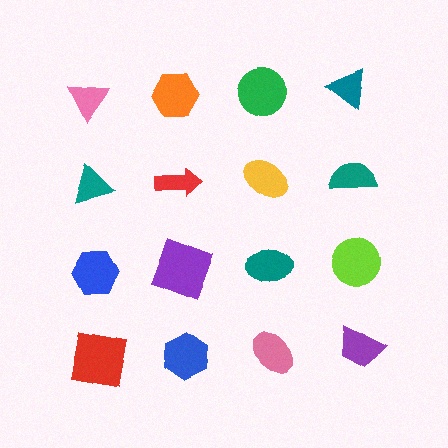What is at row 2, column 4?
A teal semicircle.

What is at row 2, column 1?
A teal triangle.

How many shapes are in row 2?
4 shapes.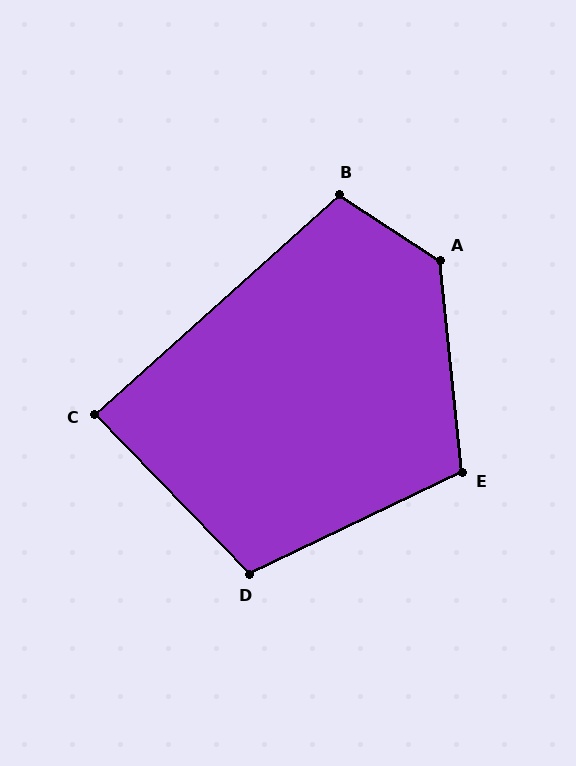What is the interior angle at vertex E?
Approximately 110 degrees (obtuse).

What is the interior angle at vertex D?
Approximately 108 degrees (obtuse).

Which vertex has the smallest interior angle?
C, at approximately 88 degrees.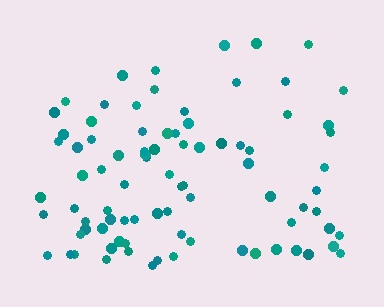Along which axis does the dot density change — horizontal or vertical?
Vertical.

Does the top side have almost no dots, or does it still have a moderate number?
Still a moderate number, just noticeably fewer than the bottom.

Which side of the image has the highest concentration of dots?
The bottom.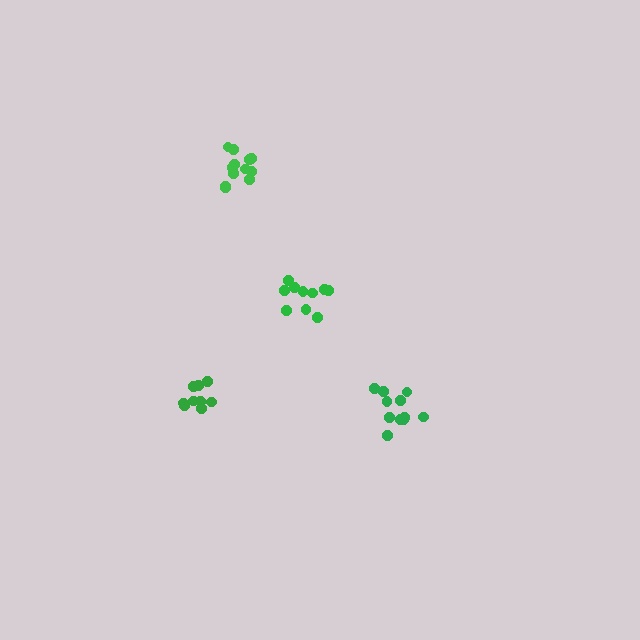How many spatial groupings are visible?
There are 4 spatial groupings.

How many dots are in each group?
Group 1: 10 dots, Group 2: 12 dots, Group 3: 9 dots, Group 4: 11 dots (42 total).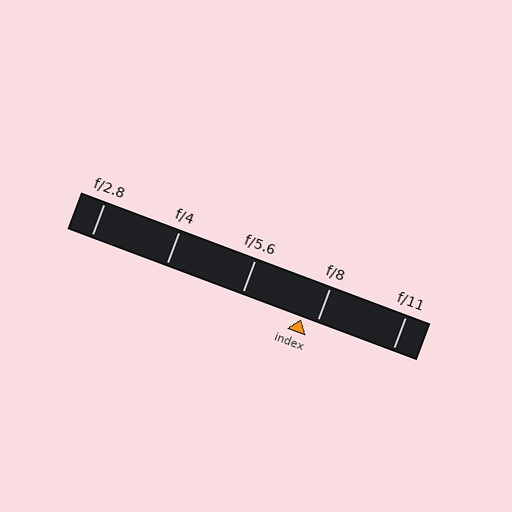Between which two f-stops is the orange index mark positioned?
The index mark is between f/5.6 and f/8.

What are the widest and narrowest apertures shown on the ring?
The widest aperture shown is f/2.8 and the narrowest is f/11.